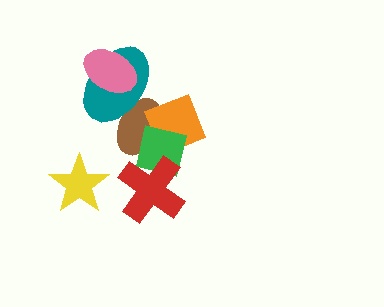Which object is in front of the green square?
The red cross is in front of the green square.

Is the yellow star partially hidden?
No, no other shape covers it.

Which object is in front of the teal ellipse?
The pink ellipse is in front of the teal ellipse.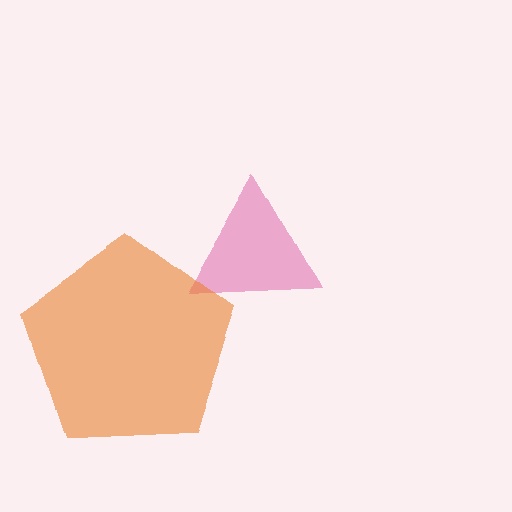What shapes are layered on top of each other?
The layered shapes are: a pink triangle, an orange pentagon.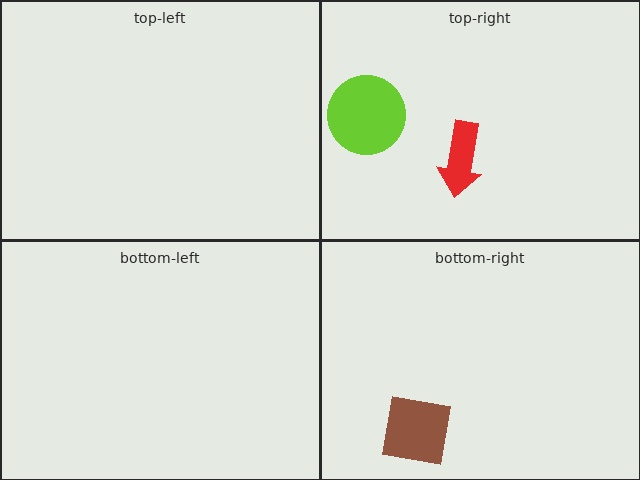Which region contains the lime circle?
The top-right region.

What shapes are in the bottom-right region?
The brown square.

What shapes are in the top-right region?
The red arrow, the lime circle.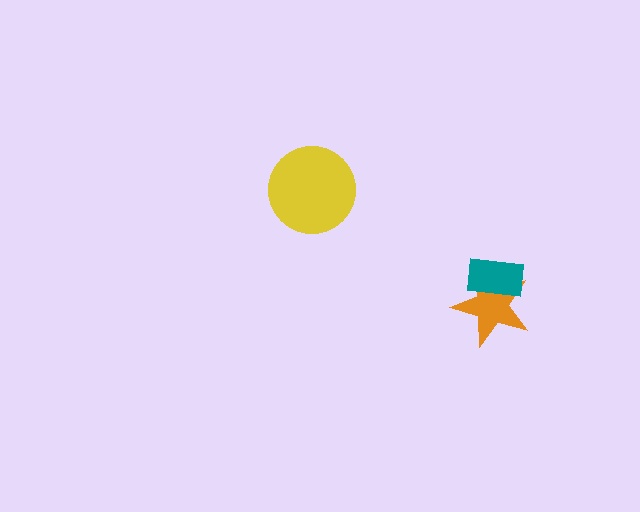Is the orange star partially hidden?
Yes, it is partially covered by another shape.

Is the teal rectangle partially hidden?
No, no other shape covers it.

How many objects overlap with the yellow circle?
0 objects overlap with the yellow circle.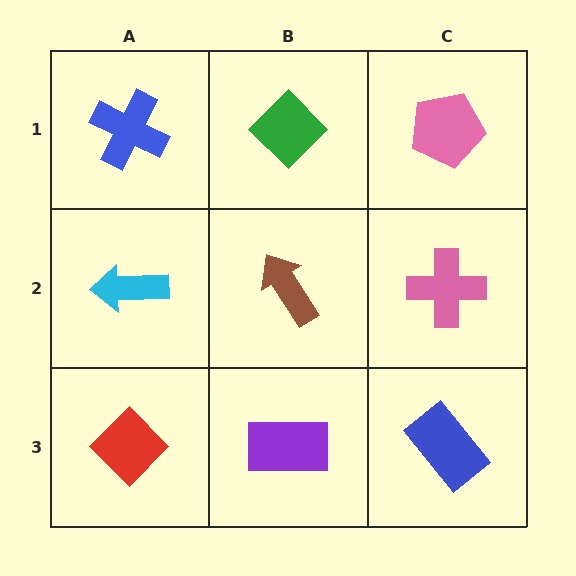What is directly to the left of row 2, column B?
A cyan arrow.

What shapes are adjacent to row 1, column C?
A pink cross (row 2, column C), a green diamond (row 1, column B).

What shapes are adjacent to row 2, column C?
A pink pentagon (row 1, column C), a blue rectangle (row 3, column C), a brown arrow (row 2, column B).